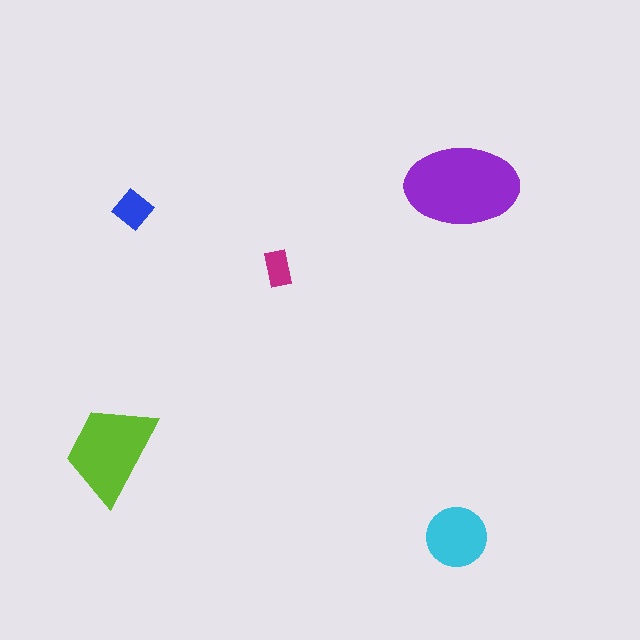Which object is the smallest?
The magenta rectangle.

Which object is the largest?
The purple ellipse.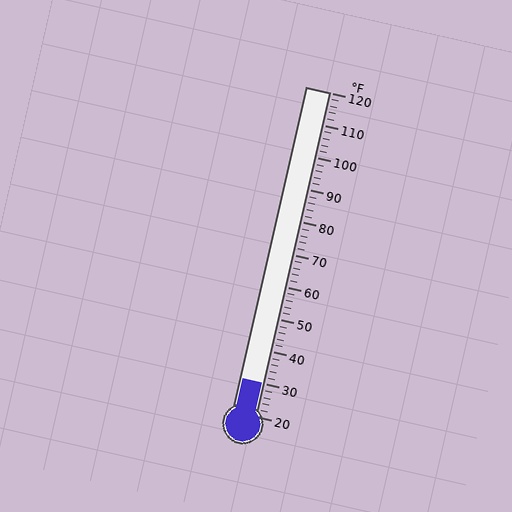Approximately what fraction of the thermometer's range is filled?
The thermometer is filled to approximately 10% of its range.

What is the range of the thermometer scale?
The thermometer scale ranges from 20°F to 120°F.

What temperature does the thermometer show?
The thermometer shows approximately 30°F.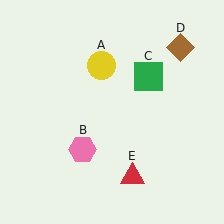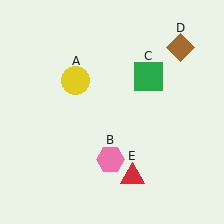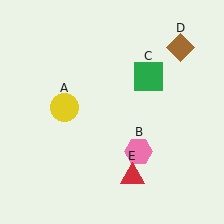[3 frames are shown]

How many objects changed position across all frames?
2 objects changed position: yellow circle (object A), pink hexagon (object B).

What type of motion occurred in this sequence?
The yellow circle (object A), pink hexagon (object B) rotated counterclockwise around the center of the scene.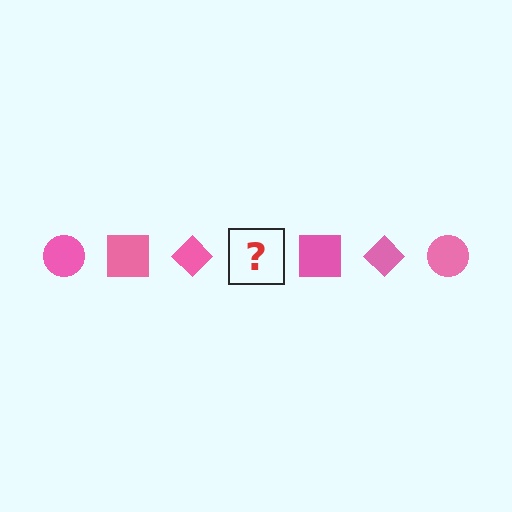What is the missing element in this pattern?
The missing element is a pink circle.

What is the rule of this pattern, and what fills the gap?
The rule is that the pattern cycles through circle, square, diamond shapes in pink. The gap should be filled with a pink circle.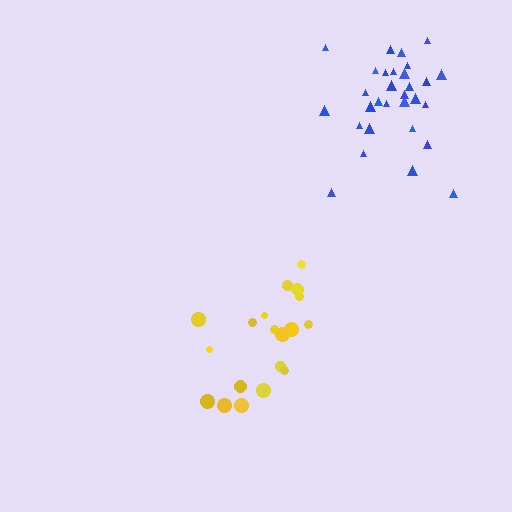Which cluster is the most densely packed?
Blue.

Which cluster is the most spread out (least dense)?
Yellow.